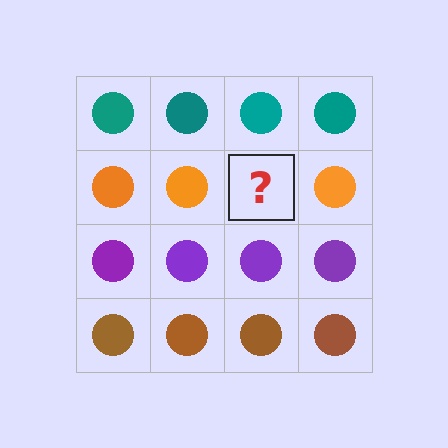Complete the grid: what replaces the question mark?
The question mark should be replaced with an orange circle.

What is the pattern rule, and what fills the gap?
The rule is that each row has a consistent color. The gap should be filled with an orange circle.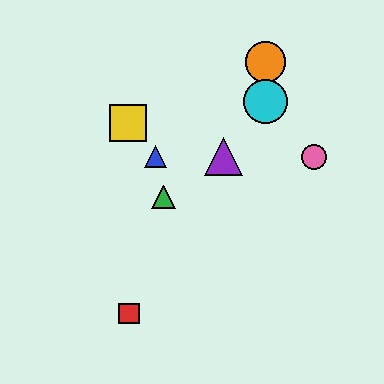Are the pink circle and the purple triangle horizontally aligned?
Yes, both are at y≈157.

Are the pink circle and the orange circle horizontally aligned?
No, the pink circle is at y≈157 and the orange circle is at y≈62.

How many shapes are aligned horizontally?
3 shapes (the blue triangle, the purple triangle, the pink circle) are aligned horizontally.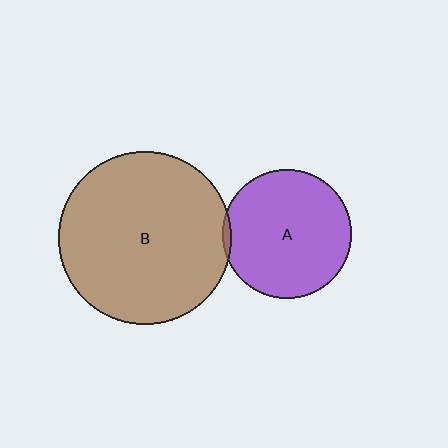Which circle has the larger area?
Circle B (brown).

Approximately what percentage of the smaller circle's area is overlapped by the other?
Approximately 5%.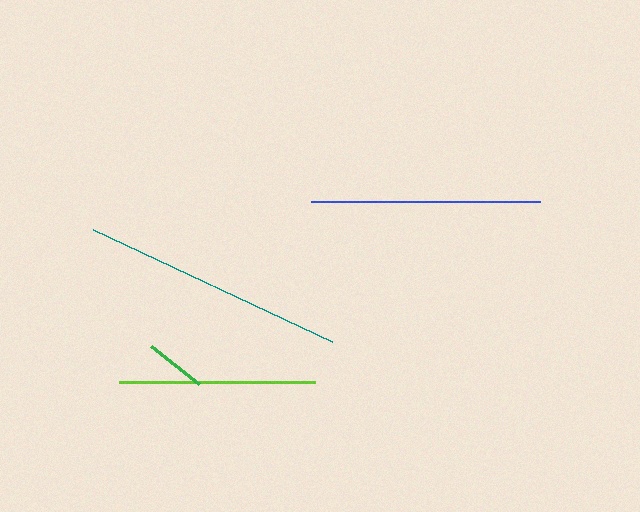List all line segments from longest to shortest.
From longest to shortest: teal, blue, lime, green.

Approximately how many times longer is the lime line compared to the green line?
The lime line is approximately 3.2 times the length of the green line.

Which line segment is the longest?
The teal line is the longest at approximately 264 pixels.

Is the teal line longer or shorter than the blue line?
The teal line is longer than the blue line.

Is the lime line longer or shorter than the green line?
The lime line is longer than the green line.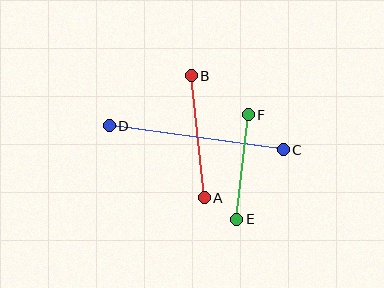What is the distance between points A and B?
The distance is approximately 123 pixels.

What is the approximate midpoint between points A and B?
The midpoint is at approximately (198, 137) pixels.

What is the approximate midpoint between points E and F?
The midpoint is at approximately (242, 167) pixels.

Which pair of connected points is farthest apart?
Points C and D are farthest apart.